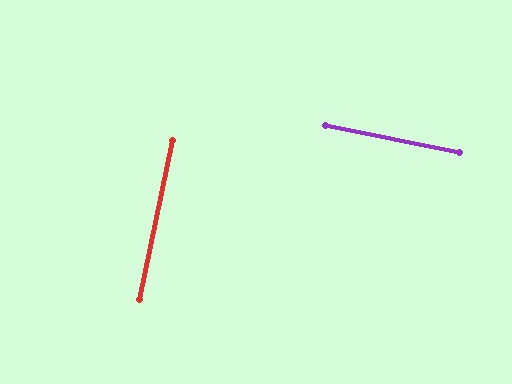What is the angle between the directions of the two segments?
Approximately 90 degrees.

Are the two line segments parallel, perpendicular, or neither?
Perpendicular — they meet at approximately 90°.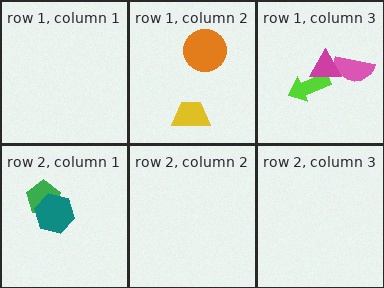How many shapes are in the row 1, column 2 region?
2.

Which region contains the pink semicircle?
The row 1, column 3 region.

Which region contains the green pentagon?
The row 2, column 1 region.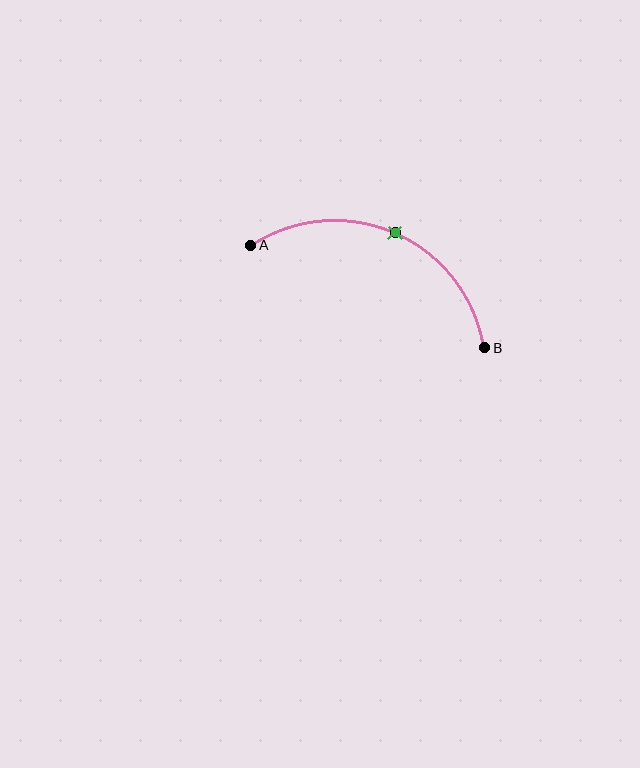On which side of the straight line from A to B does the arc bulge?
The arc bulges above the straight line connecting A and B.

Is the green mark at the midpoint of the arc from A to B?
Yes. The green mark lies on the arc at equal arc-length from both A and B — it is the arc midpoint.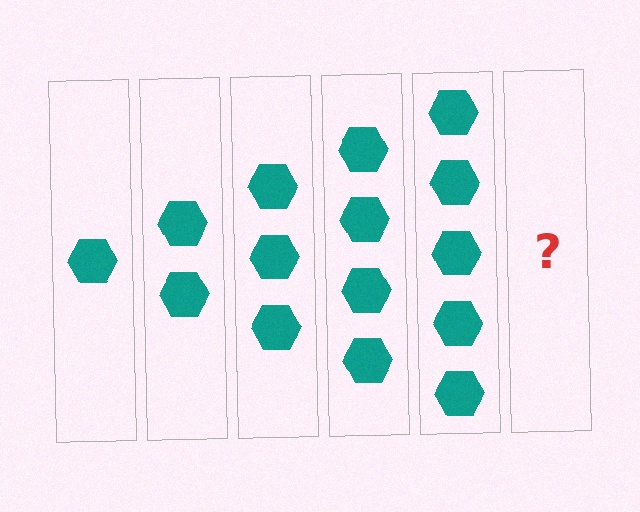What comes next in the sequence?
The next element should be 6 hexagons.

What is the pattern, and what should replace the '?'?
The pattern is that each step adds one more hexagon. The '?' should be 6 hexagons.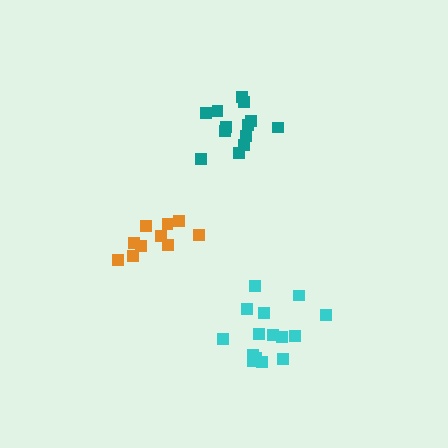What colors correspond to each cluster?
The clusters are colored: teal, orange, cyan.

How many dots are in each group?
Group 1: 13 dots, Group 2: 10 dots, Group 3: 15 dots (38 total).